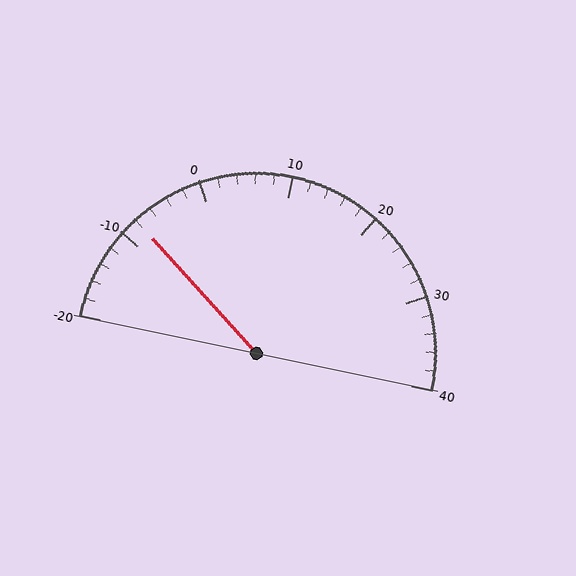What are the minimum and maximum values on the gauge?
The gauge ranges from -20 to 40.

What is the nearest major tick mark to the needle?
The nearest major tick mark is -10.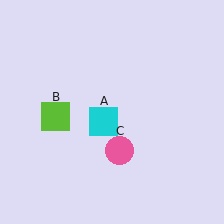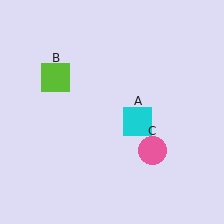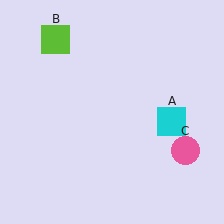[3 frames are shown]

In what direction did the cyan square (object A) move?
The cyan square (object A) moved right.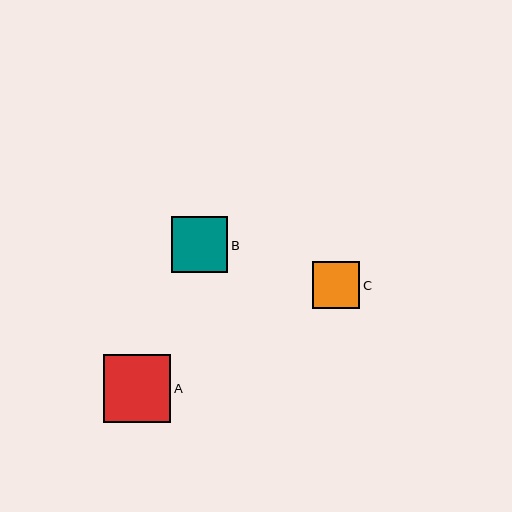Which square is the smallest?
Square C is the smallest with a size of approximately 47 pixels.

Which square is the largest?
Square A is the largest with a size of approximately 68 pixels.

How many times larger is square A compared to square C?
Square A is approximately 1.4 times the size of square C.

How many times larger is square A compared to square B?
Square A is approximately 1.2 times the size of square B.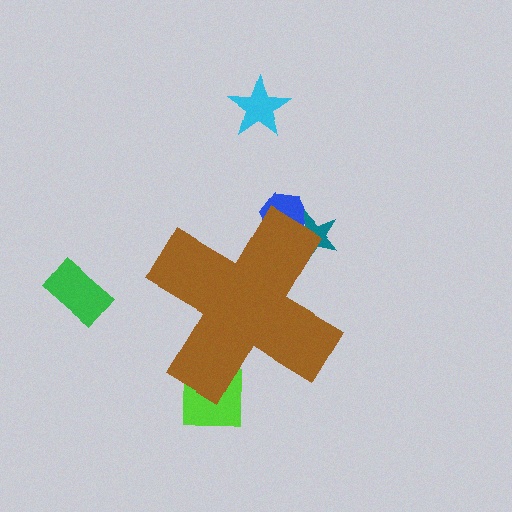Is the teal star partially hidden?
Yes, the teal star is partially hidden behind the brown cross.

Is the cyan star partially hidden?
No, the cyan star is fully visible.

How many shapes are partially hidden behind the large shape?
3 shapes are partially hidden.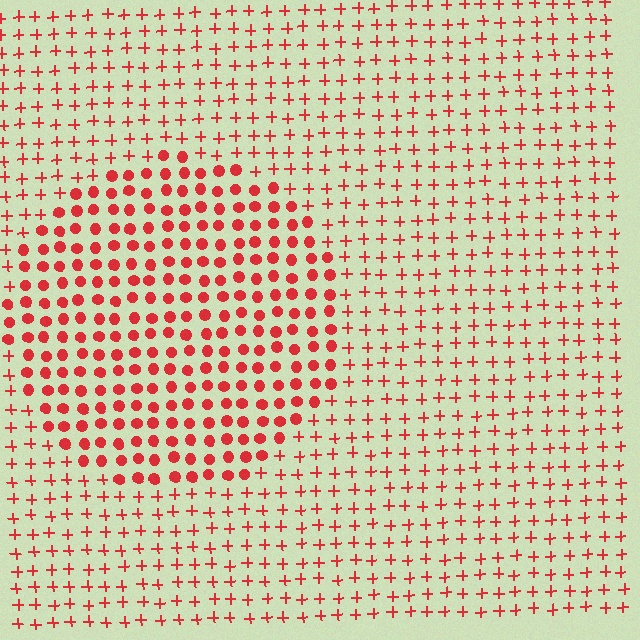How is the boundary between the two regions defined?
The boundary is defined by a change in element shape: circles inside vs. plus signs outside. All elements share the same color and spacing.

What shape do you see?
I see a circle.